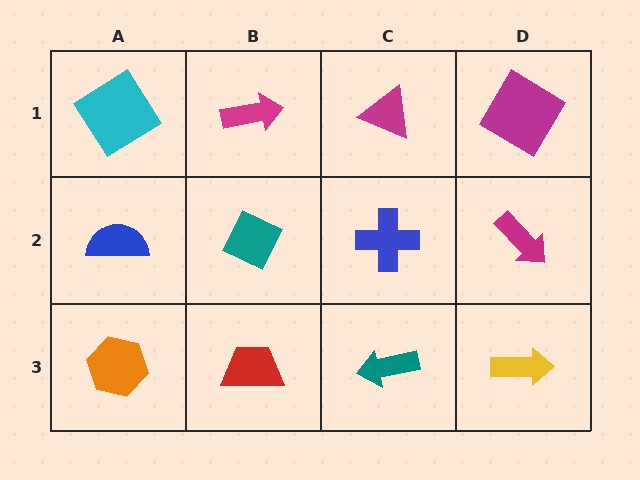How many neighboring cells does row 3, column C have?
3.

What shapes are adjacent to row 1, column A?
A blue semicircle (row 2, column A), a magenta arrow (row 1, column B).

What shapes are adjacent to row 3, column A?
A blue semicircle (row 2, column A), a red trapezoid (row 3, column B).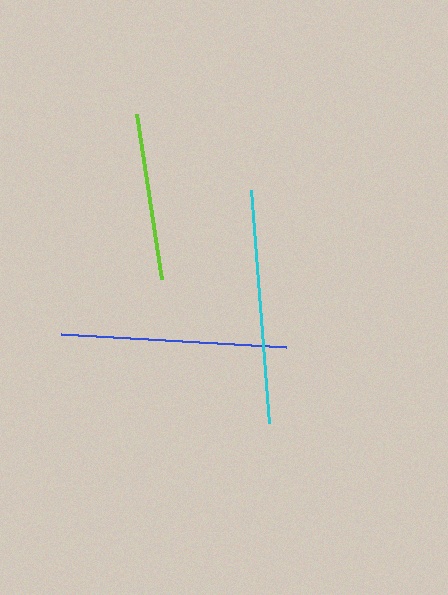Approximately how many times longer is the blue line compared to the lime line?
The blue line is approximately 1.4 times the length of the lime line.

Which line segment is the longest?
The cyan line is the longest at approximately 234 pixels.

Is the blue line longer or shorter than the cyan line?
The cyan line is longer than the blue line.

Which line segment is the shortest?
The lime line is the shortest at approximately 167 pixels.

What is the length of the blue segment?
The blue segment is approximately 226 pixels long.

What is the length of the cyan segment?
The cyan segment is approximately 234 pixels long.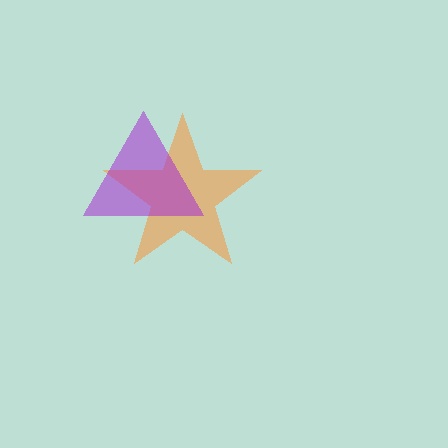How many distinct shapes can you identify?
There are 2 distinct shapes: an orange star, a purple triangle.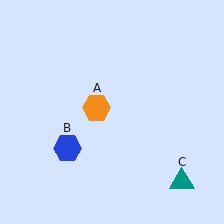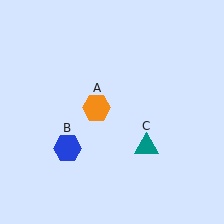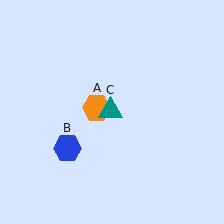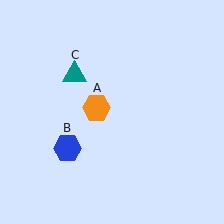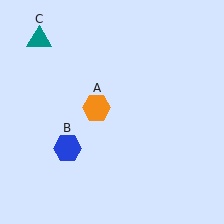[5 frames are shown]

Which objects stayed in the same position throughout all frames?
Orange hexagon (object A) and blue hexagon (object B) remained stationary.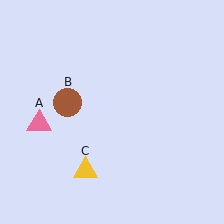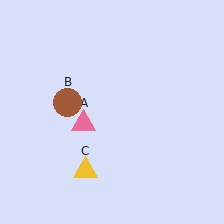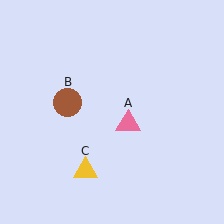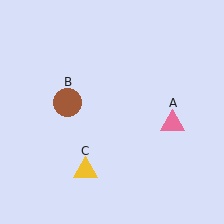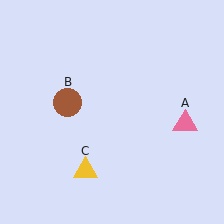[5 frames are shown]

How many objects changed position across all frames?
1 object changed position: pink triangle (object A).